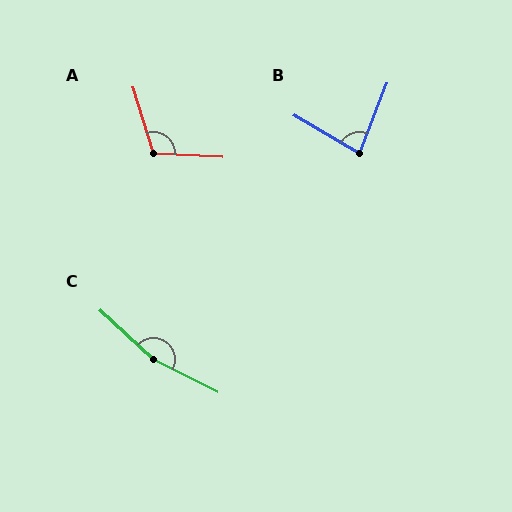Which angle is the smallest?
B, at approximately 81 degrees.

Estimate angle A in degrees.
Approximately 110 degrees.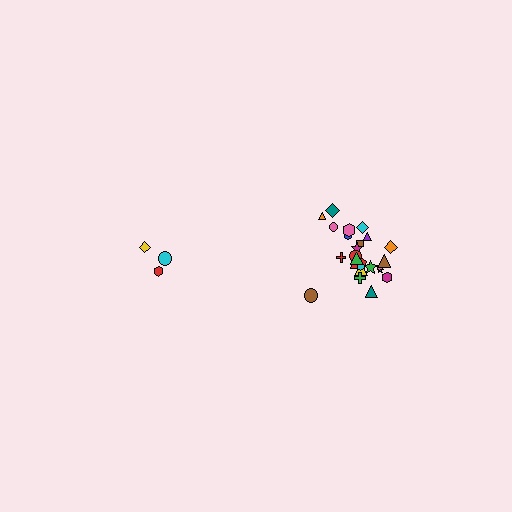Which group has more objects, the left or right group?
The right group.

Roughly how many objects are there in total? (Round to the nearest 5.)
Roughly 30 objects in total.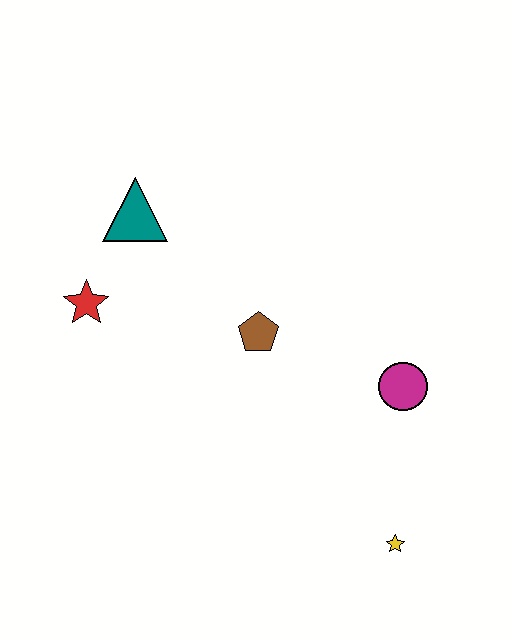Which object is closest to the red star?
The teal triangle is closest to the red star.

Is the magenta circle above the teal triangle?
No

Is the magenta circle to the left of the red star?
No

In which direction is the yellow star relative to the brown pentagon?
The yellow star is below the brown pentagon.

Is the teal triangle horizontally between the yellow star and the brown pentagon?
No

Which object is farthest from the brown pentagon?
The yellow star is farthest from the brown pentagon.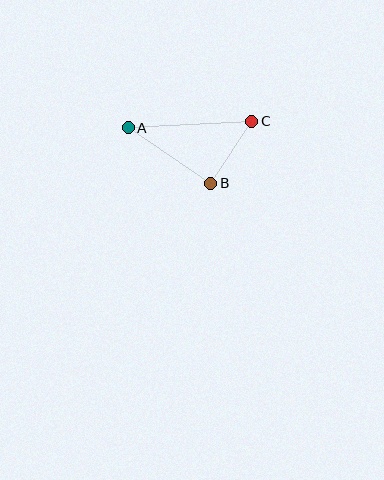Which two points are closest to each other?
Points B and C are closest to each other.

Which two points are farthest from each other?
Points A and C are farthest from each other.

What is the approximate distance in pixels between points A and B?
The distance between A and B is approximately 99 pixels.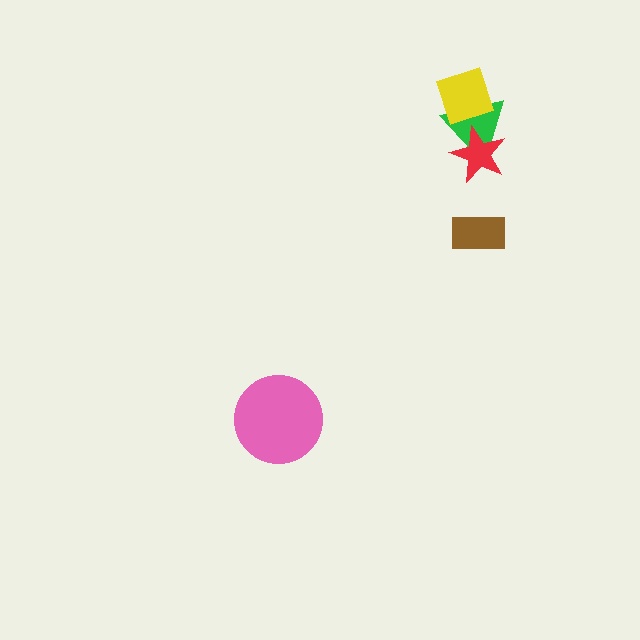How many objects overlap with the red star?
1 object overlaps with the red star.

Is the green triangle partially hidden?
Yes, it is partially covered by another shape.